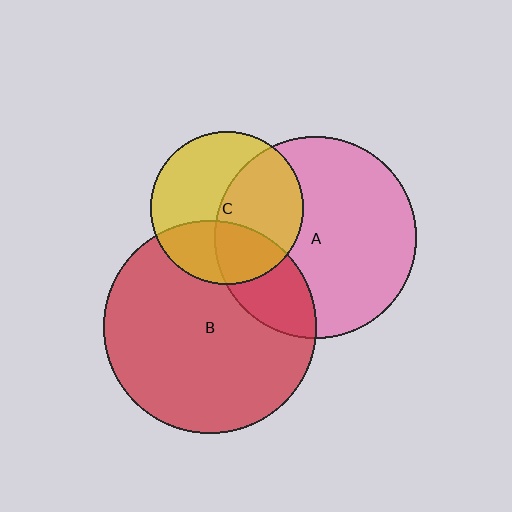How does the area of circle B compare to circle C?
Approximately 1.9 times.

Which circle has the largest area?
Circle B (red).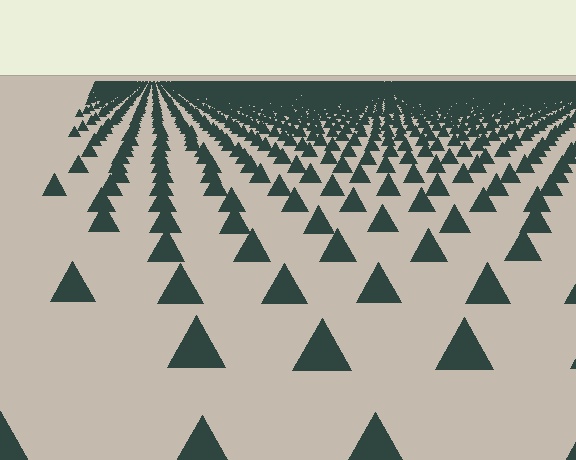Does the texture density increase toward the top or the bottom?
Density increases toward the top.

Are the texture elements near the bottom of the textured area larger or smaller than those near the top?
Larger. Near the bottom, elements are closer to the viewer and appear at a bigger on-screen size.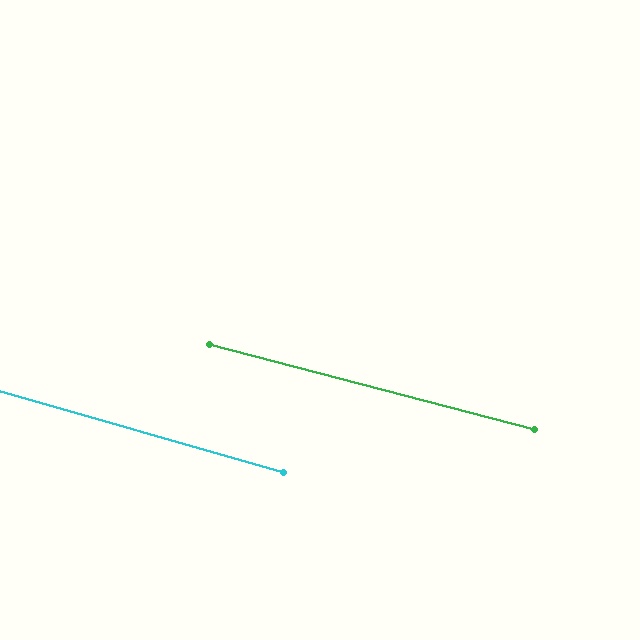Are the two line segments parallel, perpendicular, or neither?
Parallel — their directions differ by only 1.4°.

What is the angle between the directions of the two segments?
Approximately 1 degree.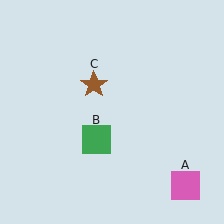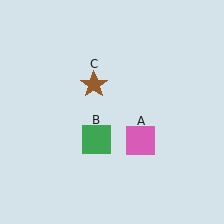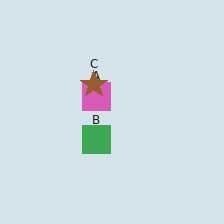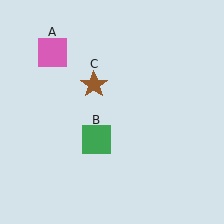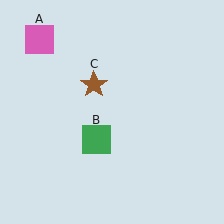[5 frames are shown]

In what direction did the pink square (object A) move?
The pink square (object A) moved up and to the left.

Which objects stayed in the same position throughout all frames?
Green square (object B) and brown star (object C) remained stationary.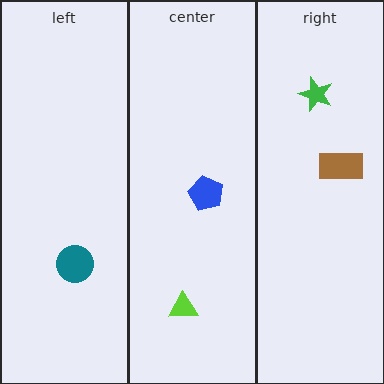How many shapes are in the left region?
1.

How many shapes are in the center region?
2.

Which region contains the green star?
The right region.